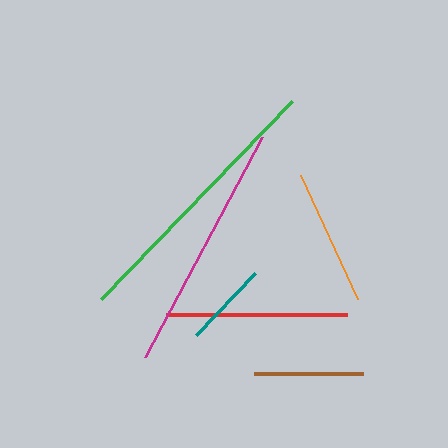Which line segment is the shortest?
The teal line is the shortest at approximately 86 pixels.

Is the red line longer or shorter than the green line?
The green line is longer than the red line.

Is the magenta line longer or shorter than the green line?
The green line is longer than the magenta line.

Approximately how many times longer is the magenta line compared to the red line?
The magenta line is approximately 1.4 times the length of the red line.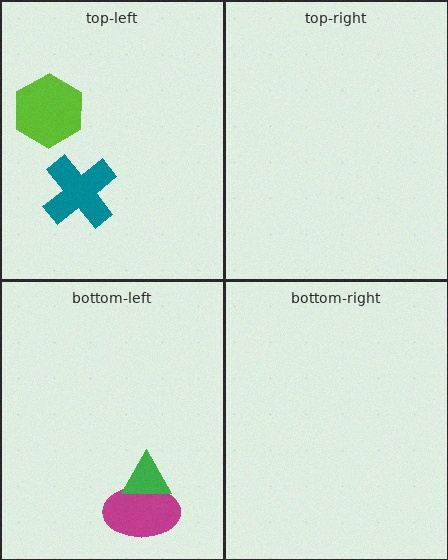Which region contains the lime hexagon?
The top-left region.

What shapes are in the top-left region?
The teal cross, the lime hexagon.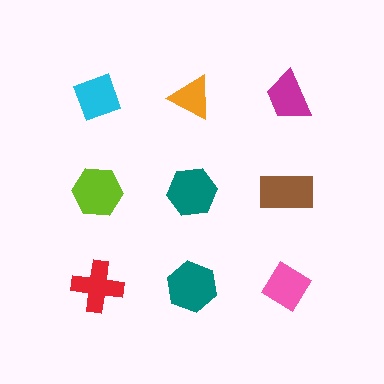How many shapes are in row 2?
3 shapes.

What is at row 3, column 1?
A red cross.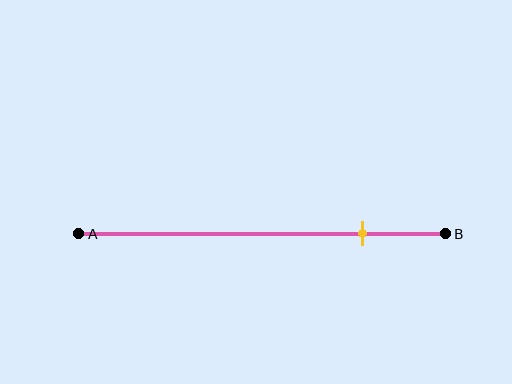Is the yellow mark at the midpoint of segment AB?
No, the mark is at about 75% from A, not at the 50% midpoint.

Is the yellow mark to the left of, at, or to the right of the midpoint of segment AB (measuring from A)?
The yellow mark is to the right of the midpoint of segment AB.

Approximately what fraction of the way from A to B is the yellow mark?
The yellow mark is approximately 75% of the way from A to B.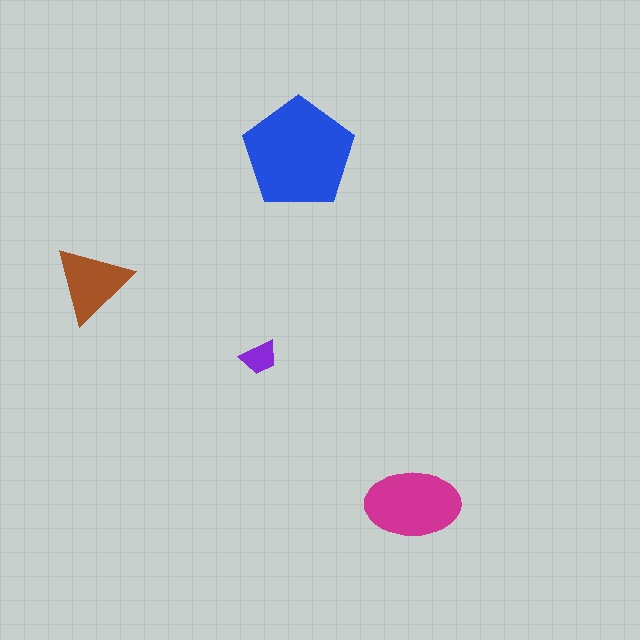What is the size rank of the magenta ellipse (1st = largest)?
2nd.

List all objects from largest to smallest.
The blue pentagon, the magenta ellipse, the brown triangle, the purple trapezoid.